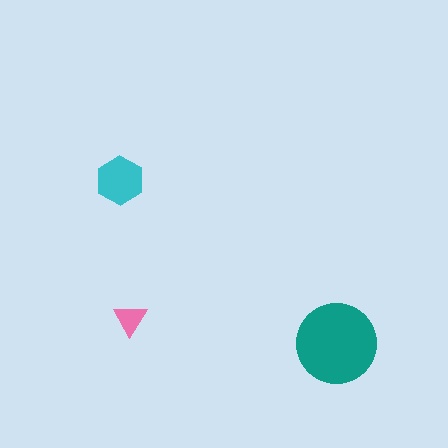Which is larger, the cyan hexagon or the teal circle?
The teal circle.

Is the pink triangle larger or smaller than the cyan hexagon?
Smaller.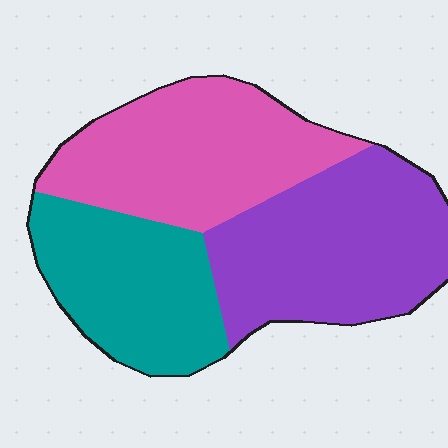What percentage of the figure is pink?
Pink covers about 35% of the figure.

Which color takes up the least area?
Teal, at roughly 30%.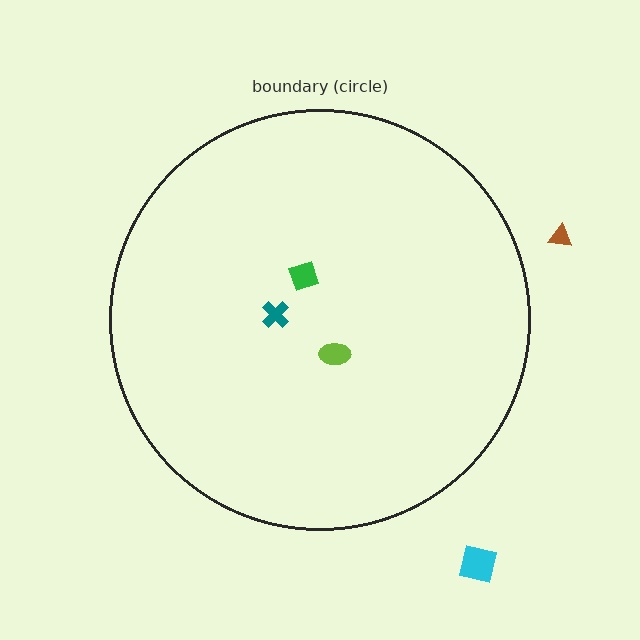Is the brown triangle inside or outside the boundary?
Outside.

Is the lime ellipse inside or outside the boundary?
Inside.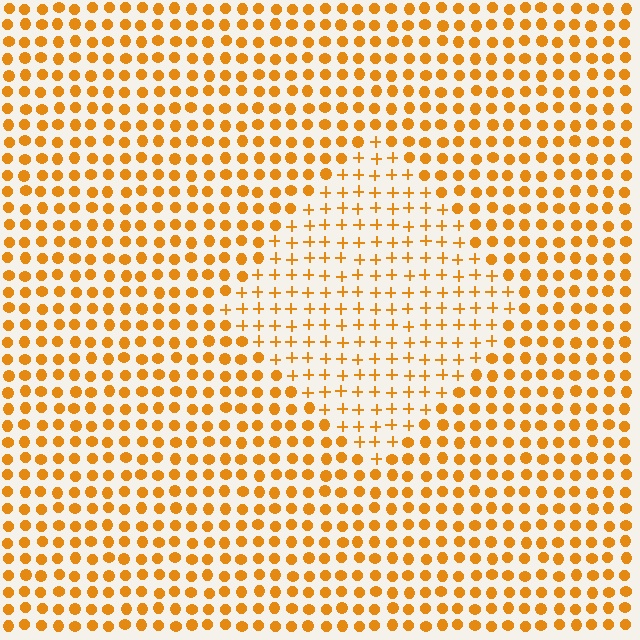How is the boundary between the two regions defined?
The boundary is defined by a change in element shape: plus signs inside vs. circles outside. All elements share the same color and spacing.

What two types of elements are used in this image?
The image uses plus signs inside the diamond region and circles outside it.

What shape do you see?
I see a diamond.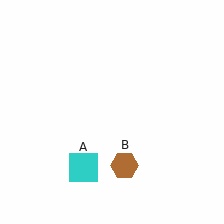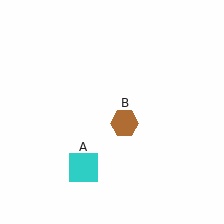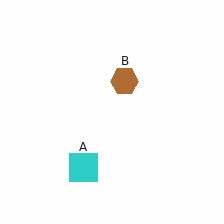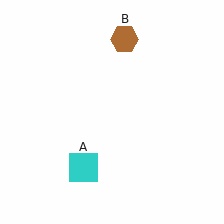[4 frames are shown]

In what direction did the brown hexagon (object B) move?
The brown hexagon (object B) moved up.